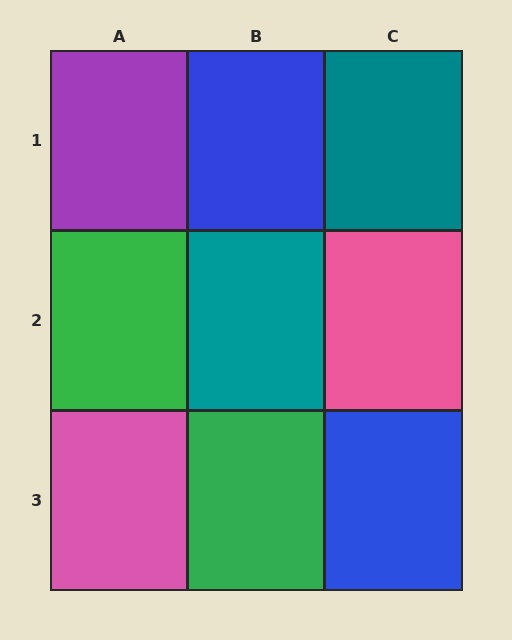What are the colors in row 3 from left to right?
Pink, green, blue.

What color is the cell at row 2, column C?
Pink.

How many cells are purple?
1 cell is purple.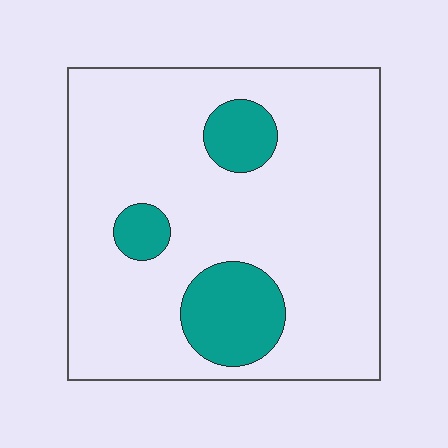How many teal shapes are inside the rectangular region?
3.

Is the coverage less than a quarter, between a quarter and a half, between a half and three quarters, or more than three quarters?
Less than a quarter.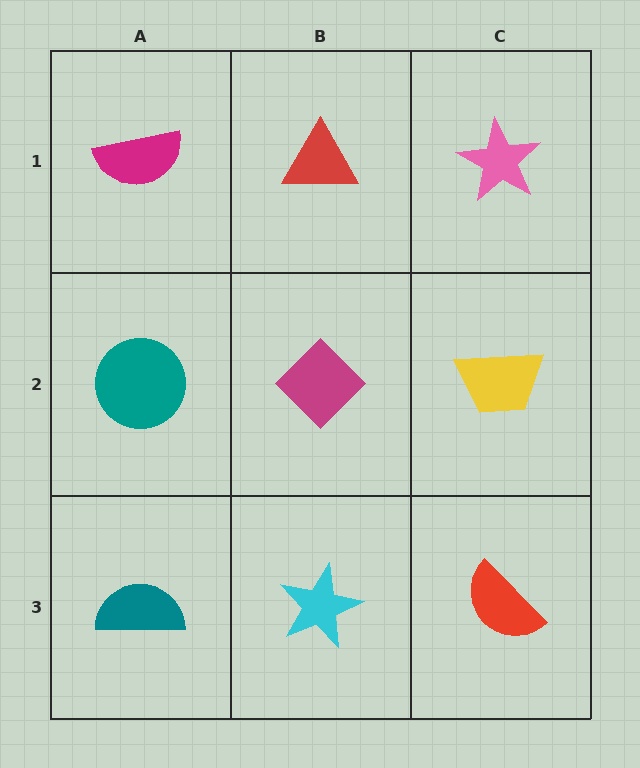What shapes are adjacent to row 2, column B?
A red triangle (row 1, column B), a cyan star (row 3, column B), a teal circle (row 2, column A), a yellow trapezoid (row 2, column C).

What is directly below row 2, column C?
A red semicircle.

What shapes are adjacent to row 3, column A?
A teal circle (row 2, column A), a cyan star (row 3, column B).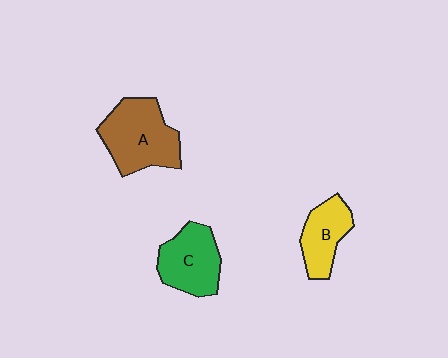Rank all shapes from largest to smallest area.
From largest to smallest: A (brown), C (green), B (yellow).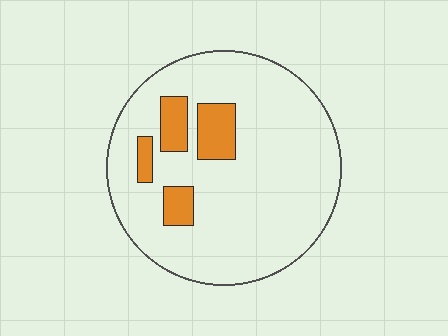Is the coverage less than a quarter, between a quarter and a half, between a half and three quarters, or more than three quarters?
Less than a quarter.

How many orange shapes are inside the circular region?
4.